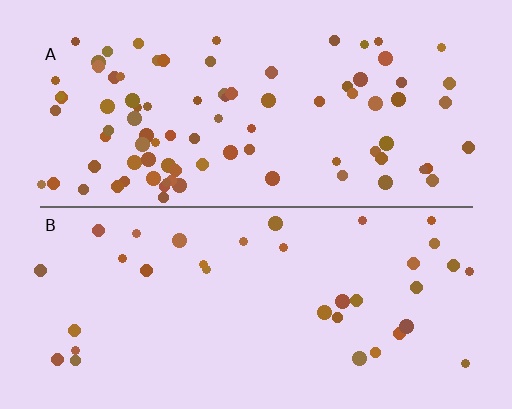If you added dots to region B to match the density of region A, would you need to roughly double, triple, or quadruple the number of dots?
Approximately double.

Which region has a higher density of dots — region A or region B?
A (the top).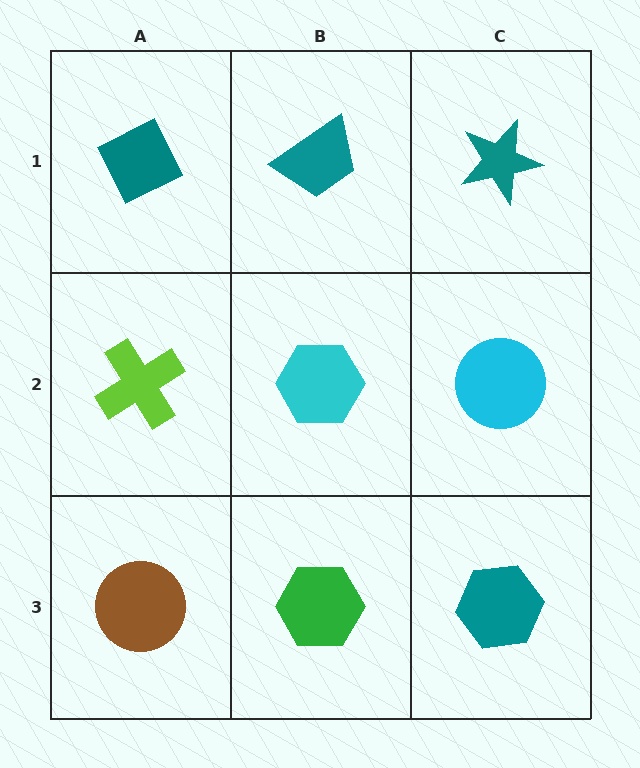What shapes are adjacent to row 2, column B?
A teal trapezoid (row 1, column B), a green hexagon (row 3, column B), a lime cross (row 2, column A), a cyan circle (row 2, column C).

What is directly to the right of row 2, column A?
A cyan hexagon.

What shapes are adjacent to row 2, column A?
A teal diamond (row 1, column A), a brown circle (row 3, column A), a cyan hexagon (row 2, column B).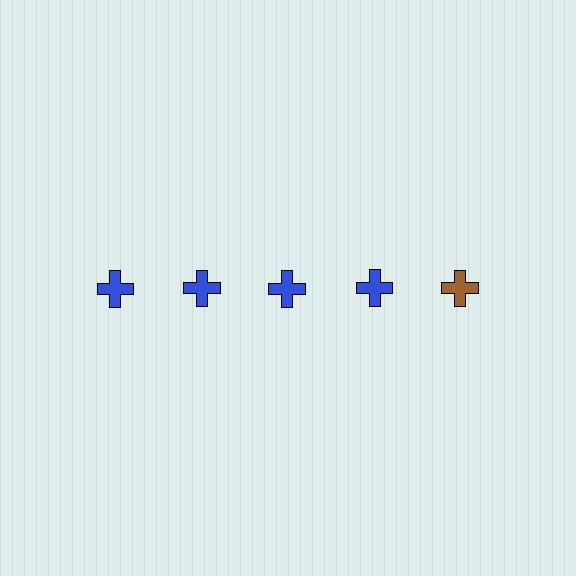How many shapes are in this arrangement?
There are 5 shapes arranged in a grid pattern.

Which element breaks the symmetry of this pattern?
The brown cross in the top row, rightmost column breaks the symmetry. All other shapes are blue crosses.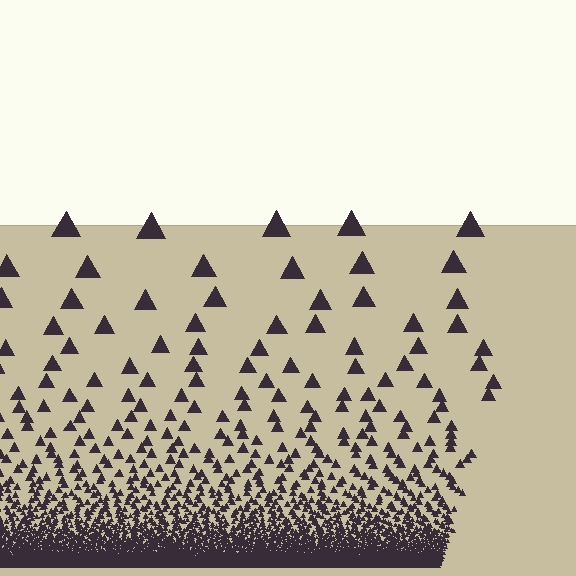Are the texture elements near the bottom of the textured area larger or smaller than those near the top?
Smaller. The gradient is inverted — elements near the bottom are smaller and denser.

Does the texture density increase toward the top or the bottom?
Density increases toward the bottom.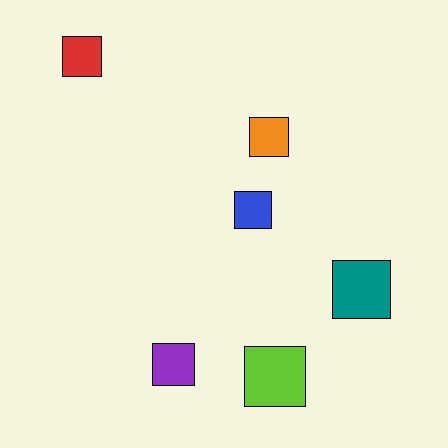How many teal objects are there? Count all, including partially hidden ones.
There is 1 teal object.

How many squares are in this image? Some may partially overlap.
There are 6 squares.